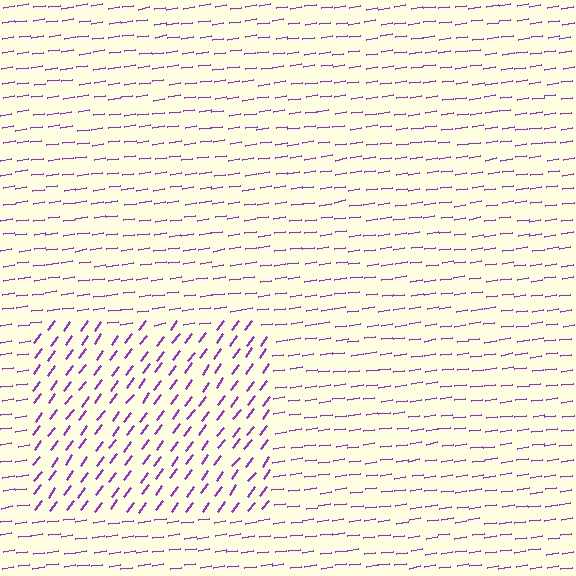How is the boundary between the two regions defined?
The boundary is defined purely by a change in line orientation (approximately 45 degrees difference). All lines are the same color and thickness.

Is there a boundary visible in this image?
Yes, there is a texture boundary formed by a change in line orientation.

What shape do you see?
I see a rectangle.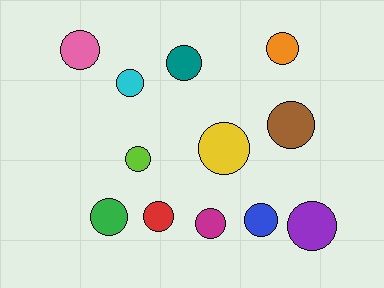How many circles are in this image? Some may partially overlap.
There are 12 circles.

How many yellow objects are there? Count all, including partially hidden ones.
There is 1 yellow object.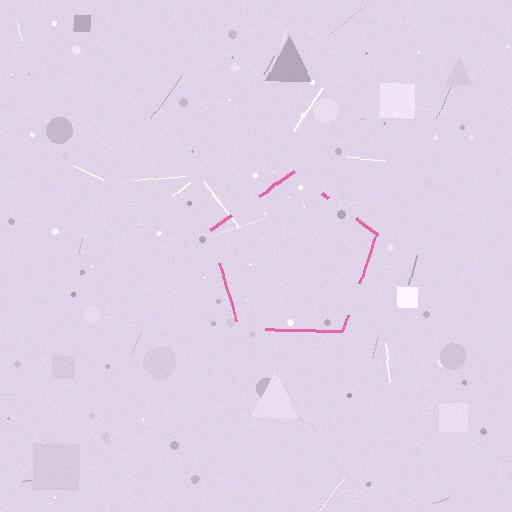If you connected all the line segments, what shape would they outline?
They would outline a pentagon.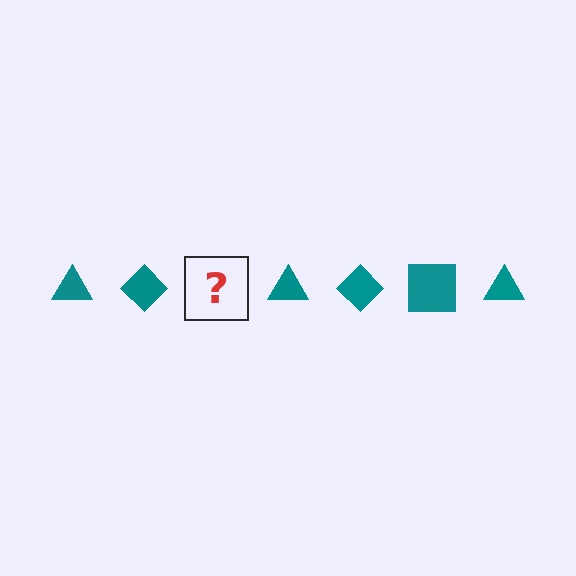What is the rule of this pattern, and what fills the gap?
The rule is that the pattern cycles through triangle, diamond, square shapes in teal. The gap should be filled with a teal square.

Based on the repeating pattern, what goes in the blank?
The blank should be a teal square.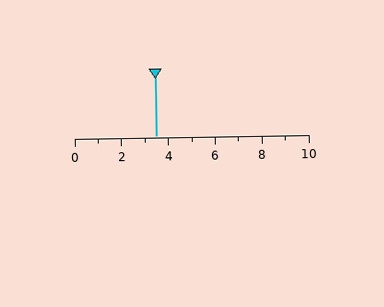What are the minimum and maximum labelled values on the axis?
The axis runs from 0 to 10.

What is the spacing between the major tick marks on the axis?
The major ticks are spaced 2 apart.